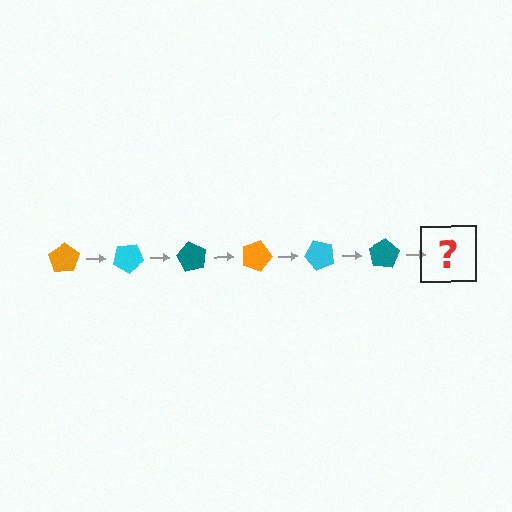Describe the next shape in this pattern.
It should be an orange pentagon, rotated 180 degrees from the start.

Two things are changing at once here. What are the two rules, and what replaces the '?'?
The two rules are that it rotates 30 degrees each step and the color cycles through orange, cyan, and teal. The '?' should be an orange pentagon, rotated 180 degrees from the start.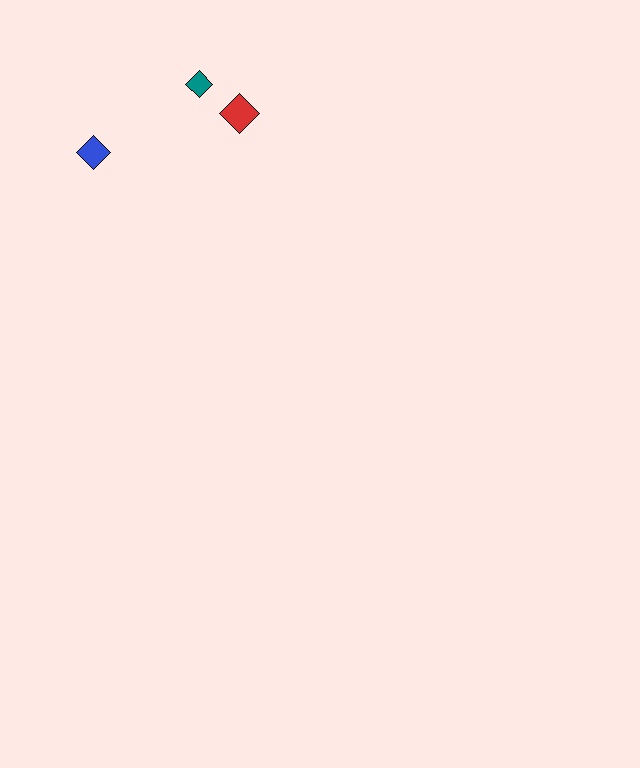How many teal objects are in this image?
There is 1 teal object.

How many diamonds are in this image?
There are 3 diamonds.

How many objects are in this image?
There are 3 objects.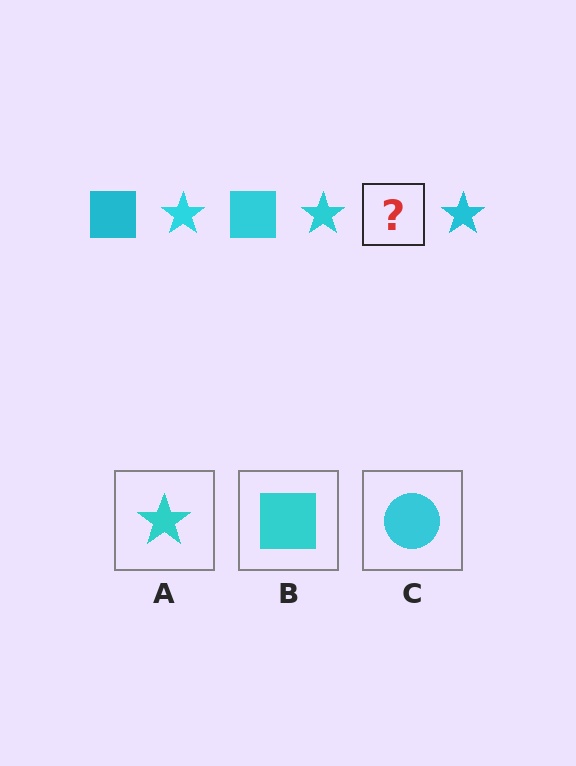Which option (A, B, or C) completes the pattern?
B.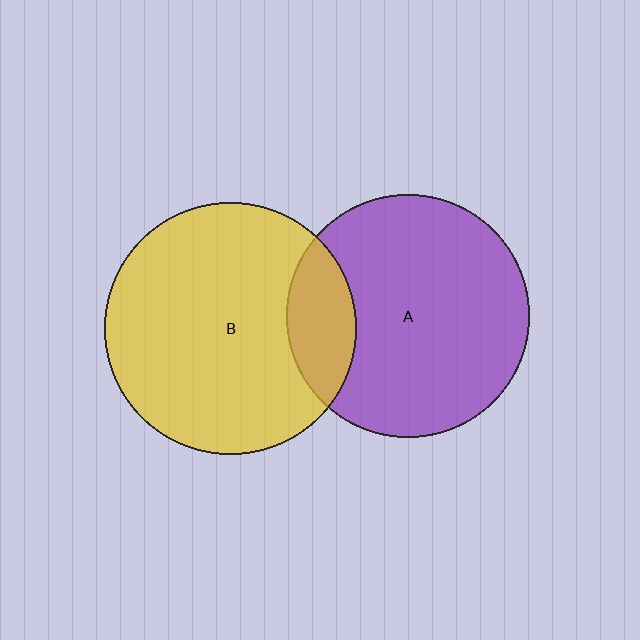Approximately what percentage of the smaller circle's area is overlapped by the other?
Approximately 20%.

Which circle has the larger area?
Circle B (yellow).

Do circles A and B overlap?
Yes.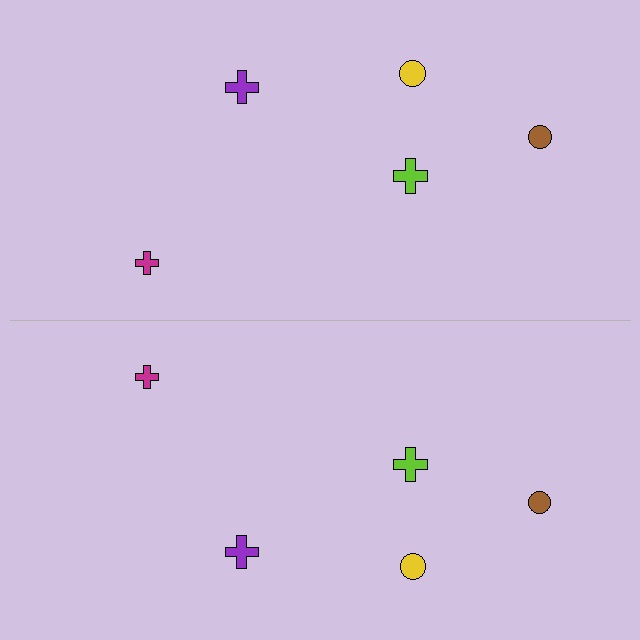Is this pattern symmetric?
Yes, this pattern has bilateral (reflection) symmetry.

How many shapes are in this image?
There are 10 shapes in this image.